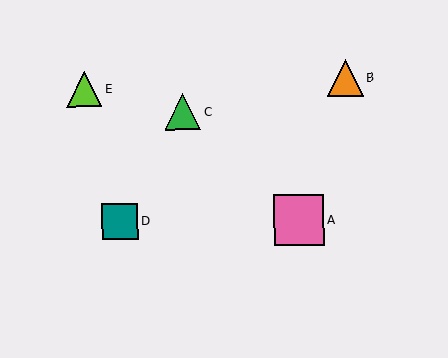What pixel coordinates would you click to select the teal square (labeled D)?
Click at (120, 221) to select the teal square D.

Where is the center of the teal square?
The center of the teal square is at (120, 221).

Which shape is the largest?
The pink square (labeled A) is the largest.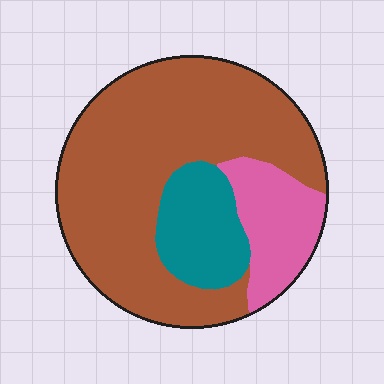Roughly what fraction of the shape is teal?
Teal takes up about one sixth (1/6) of the shape.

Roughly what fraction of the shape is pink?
Pink covers about 15% of the shape.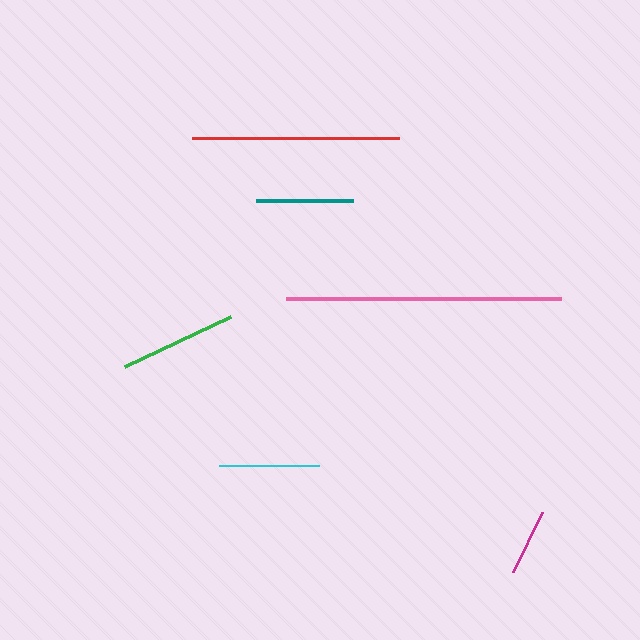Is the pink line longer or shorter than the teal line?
The pink line is longer than the teal line.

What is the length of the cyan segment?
The cyan segment is approximately 100 pixels long.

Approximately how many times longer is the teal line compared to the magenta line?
The teal line is approximately 1.5 times the length of the magenta line.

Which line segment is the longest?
The pink line is the longest at approximately 275 pixels.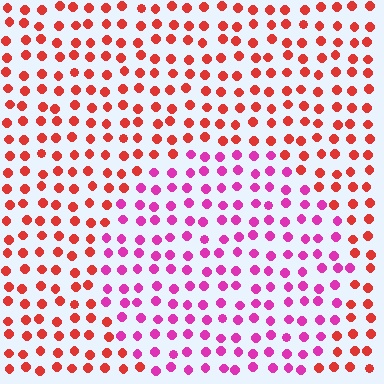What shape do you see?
I see a circle.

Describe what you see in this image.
The image is filled with small red elements in a uniform arrangement. A circle-shaped region is visible where the elements are tinted to a slightly different hue, forming a subtle color boundary.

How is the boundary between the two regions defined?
The boundary is defined purely by a slight shift in hue (about 47 degrees). Spacing, size, and orientation are identical on both sides.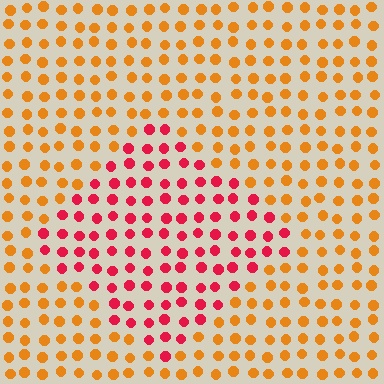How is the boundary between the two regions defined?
The boundary is defined purely by a slight shift in hue (about 47 degrees). Spacing, size, and orientation are identical on both sides.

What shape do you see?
I see a diamond.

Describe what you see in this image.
The image is filled with small orange elements in a uniform arrangement. A diamond-shaped region is visible where the elements are tinted to a slightly different hue, forming a subtle color boundary.